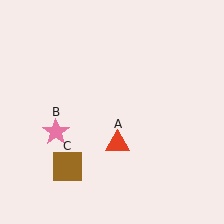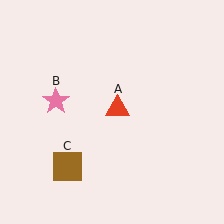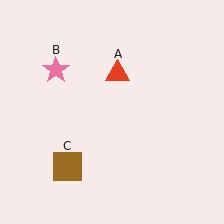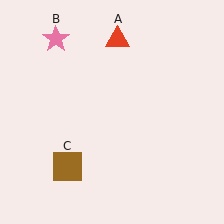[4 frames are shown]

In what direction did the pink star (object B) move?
The pink star (object B) moved up.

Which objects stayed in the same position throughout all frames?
Brown square (object C) remained stationary.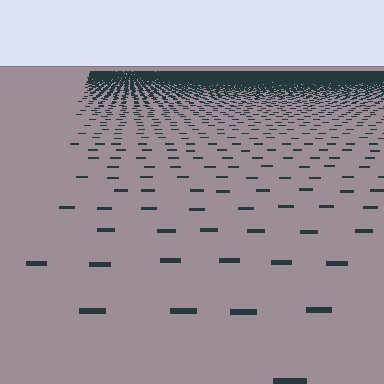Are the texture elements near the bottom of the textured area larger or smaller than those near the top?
Larger. Near the bottom, elements are closer to the viewer and appear at a bigger on-screen size.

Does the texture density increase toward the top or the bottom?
Density increases toward the top.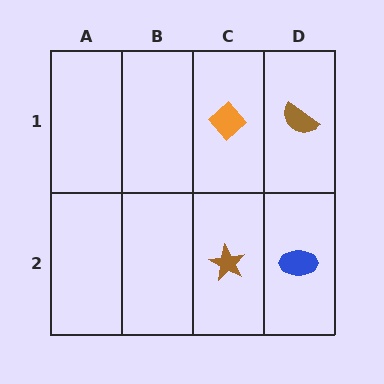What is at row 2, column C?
A brown star.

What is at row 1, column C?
An orange diamond.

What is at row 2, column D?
A blue ellipse.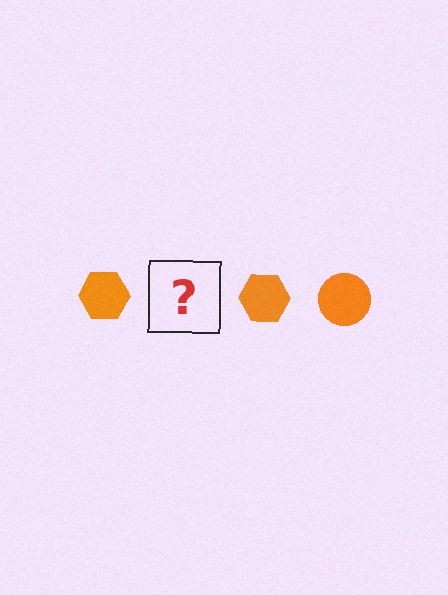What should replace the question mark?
The question mark should be replaced with an orange circle.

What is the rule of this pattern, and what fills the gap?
The rule is that the pattern cycles through hexagon, circle shapes in orange. The gap should be filled with an orange circle.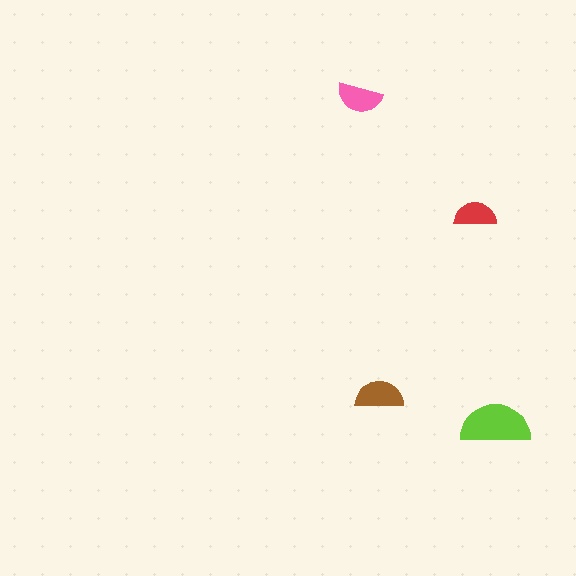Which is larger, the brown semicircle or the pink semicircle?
The brown one.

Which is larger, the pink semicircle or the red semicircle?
The pink one.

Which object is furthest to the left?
The pink semicircle is leftmost.